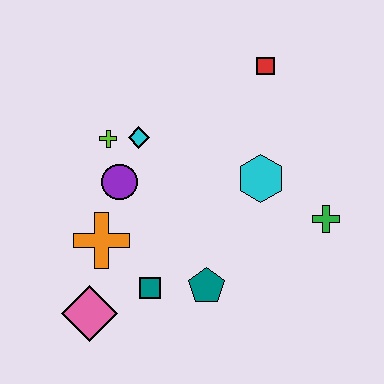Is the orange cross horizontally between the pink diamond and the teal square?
Yes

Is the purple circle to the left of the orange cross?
No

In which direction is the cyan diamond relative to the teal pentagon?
The cyan diamond is above the teal pentagon.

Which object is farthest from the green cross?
The pink diamond is farthest from the green cross.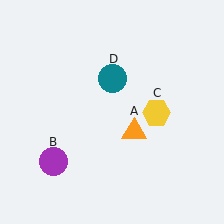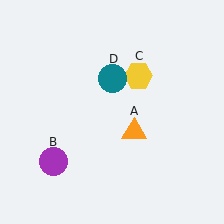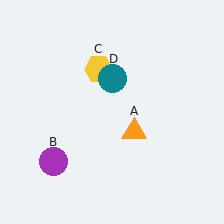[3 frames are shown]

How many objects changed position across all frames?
1 object changed position: yellow hexagon (object C).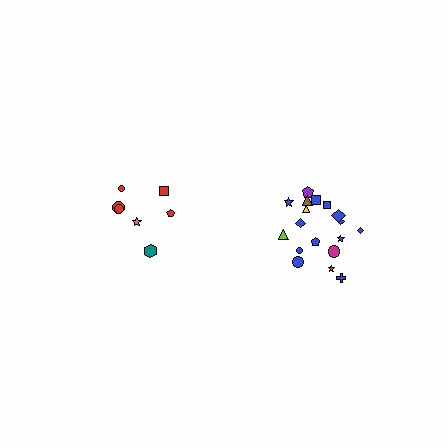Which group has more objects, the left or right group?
The right group.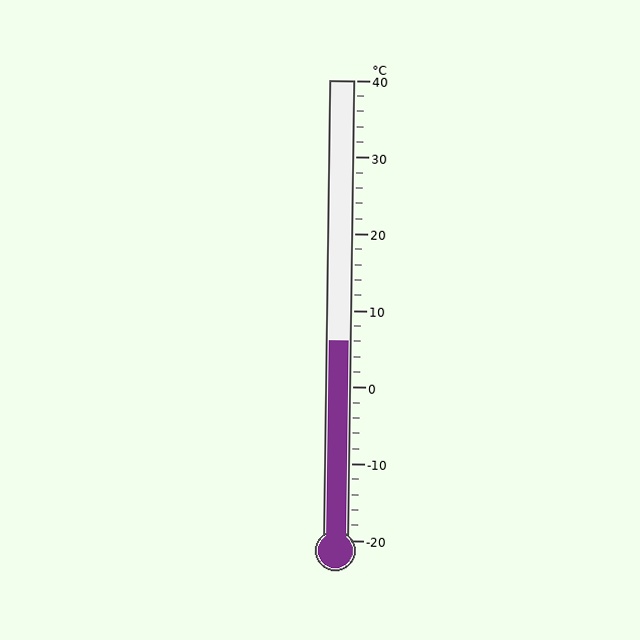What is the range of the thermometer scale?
The thermometer scale ranges from -20°C to 40°C.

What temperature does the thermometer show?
The thermometer shows approximately 6°C.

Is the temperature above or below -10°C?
The temperature is above -10°C.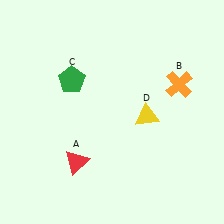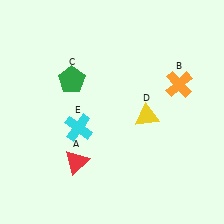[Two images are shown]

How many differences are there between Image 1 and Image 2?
There is 1 difference between the two images.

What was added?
A cyan cross (E) was added in Image 2.